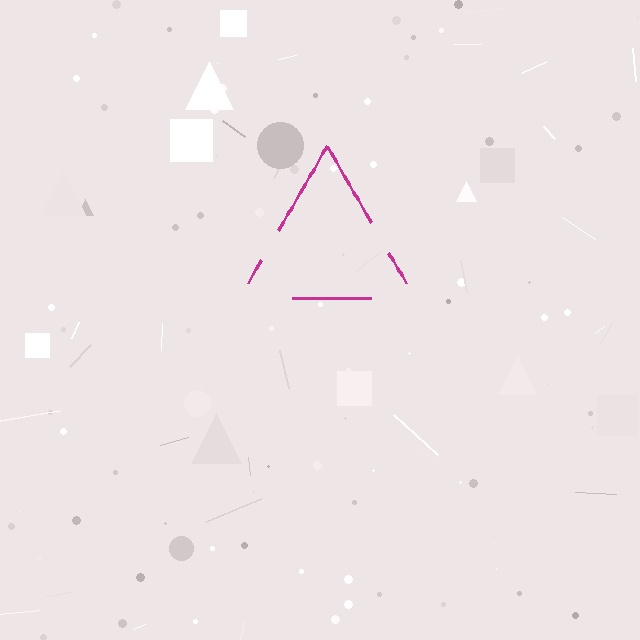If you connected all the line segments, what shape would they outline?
They would outline a triangle.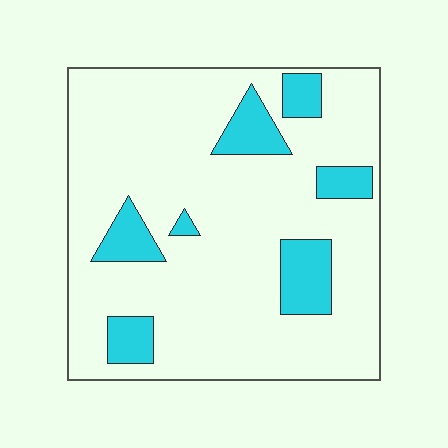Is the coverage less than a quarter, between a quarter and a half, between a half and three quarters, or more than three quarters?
Less than a quarter.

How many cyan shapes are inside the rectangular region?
7.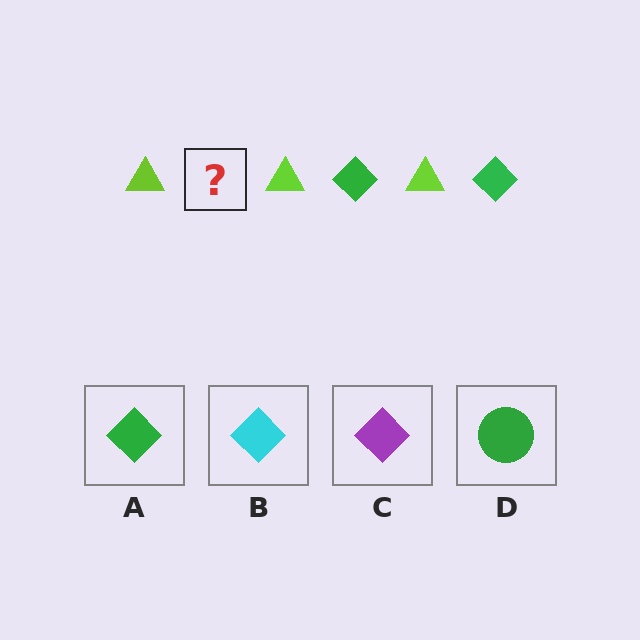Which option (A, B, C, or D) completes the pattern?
A.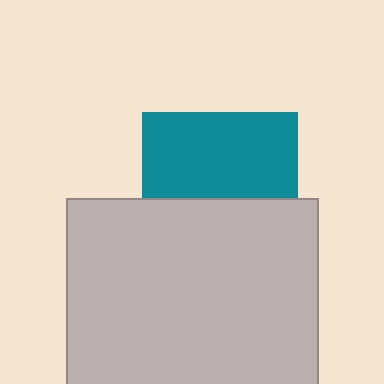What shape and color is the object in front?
The object in front is a light gray rectangle.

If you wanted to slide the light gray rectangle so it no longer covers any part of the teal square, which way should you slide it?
Slide it down — that is the most direct way to separate the two shapes.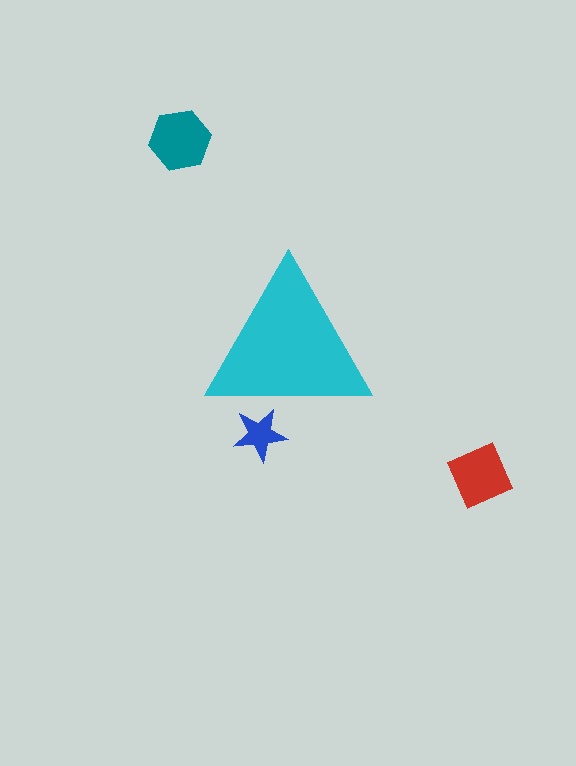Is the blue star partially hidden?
Yes, the blue star is partially hidden behind the cyan triangle.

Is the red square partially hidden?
No, the red square is fully visible.